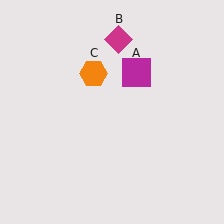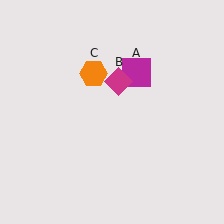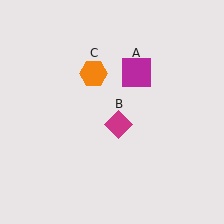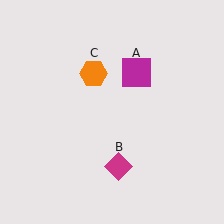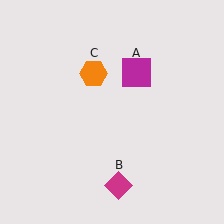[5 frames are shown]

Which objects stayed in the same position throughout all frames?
Magenta square (object A) and orange hexagon (object C) remained stationary.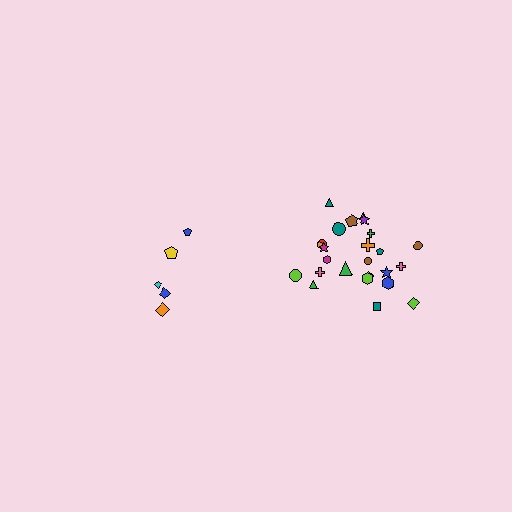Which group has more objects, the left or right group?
The right group.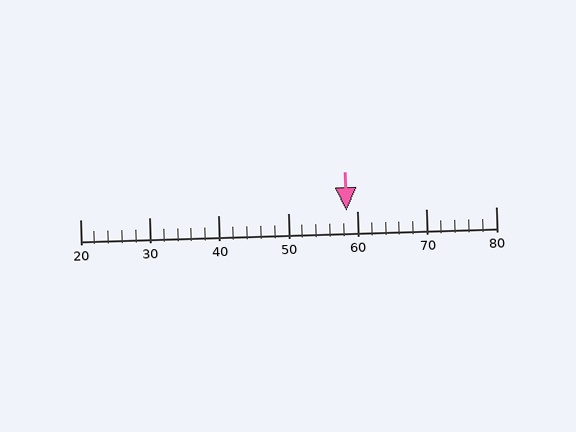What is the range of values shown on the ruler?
The ruler shows values from 20 to 80.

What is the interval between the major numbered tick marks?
The major tick marks are spaced 10 units apart.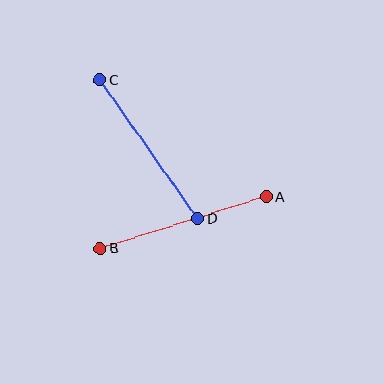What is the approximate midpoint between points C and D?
The midpoint is at approximately (149, 149) pixels.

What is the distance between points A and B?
The distance is approximately 174 pixels.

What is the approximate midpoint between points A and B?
The midpoint is at approximately (183, 223) pixels.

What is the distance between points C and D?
The distance is approximately 169 pixels.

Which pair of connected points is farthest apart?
Points A and B are farthest apart.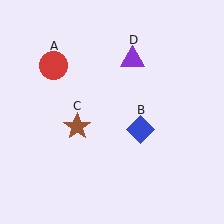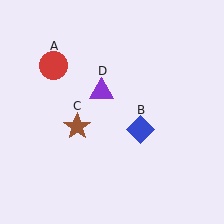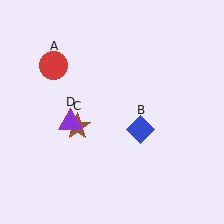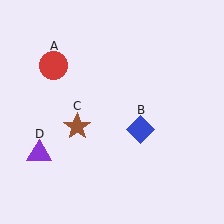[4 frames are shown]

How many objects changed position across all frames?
1 object changed position: purple triangle (object D).